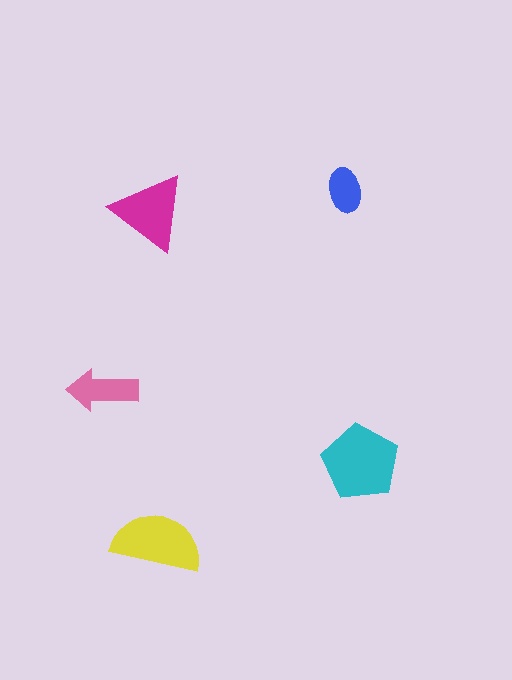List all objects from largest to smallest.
The cyan pentagon, the yellow semicircle, the magenta triangle, the pink arrow, the blue ellipse.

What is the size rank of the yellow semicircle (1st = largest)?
2nd.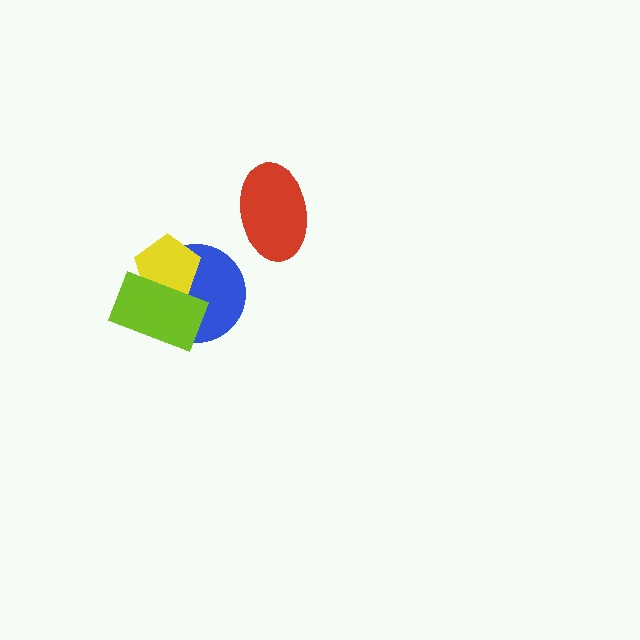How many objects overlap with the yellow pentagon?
2 objects overlap with the yellow pentagon.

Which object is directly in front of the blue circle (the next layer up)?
The yellow pentagon is directly in front of the blue circle.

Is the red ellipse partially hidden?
No, no other shape covers it.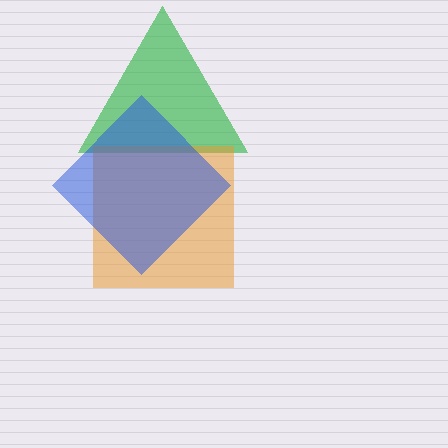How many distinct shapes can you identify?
There are 3 distinct shapes: a green triangle, an orange square, a blue diamond.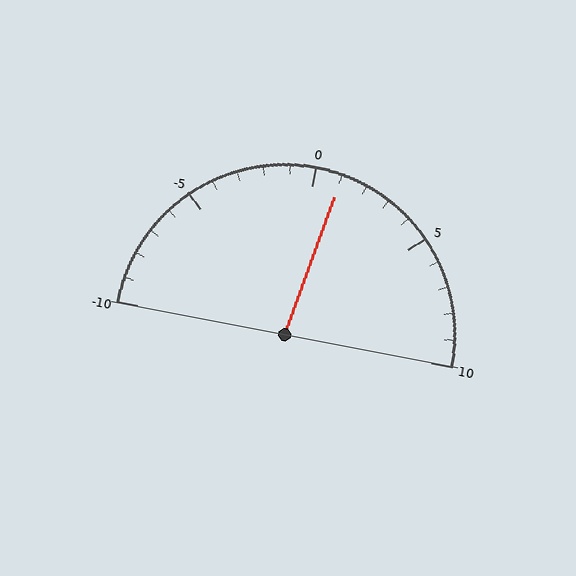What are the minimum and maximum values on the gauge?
The gauge ranges from -10 to 10.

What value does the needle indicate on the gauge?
The needle indicates approximately 1.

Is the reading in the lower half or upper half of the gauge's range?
The reading is in the upper half of the range (-10 to 10).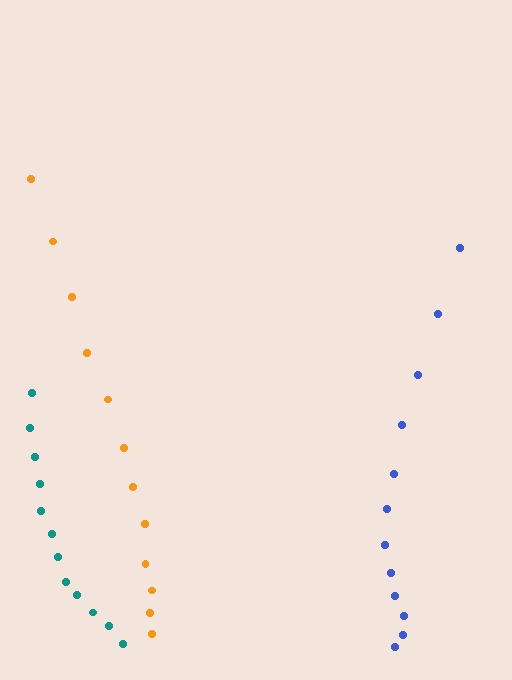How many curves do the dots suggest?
There are 3 distinct paths.